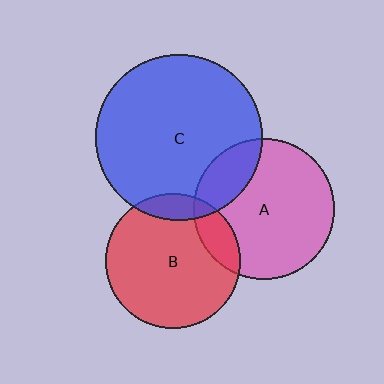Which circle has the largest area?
Circle C (blue).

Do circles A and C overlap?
Yes.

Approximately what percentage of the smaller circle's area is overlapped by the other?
Approximately 20%.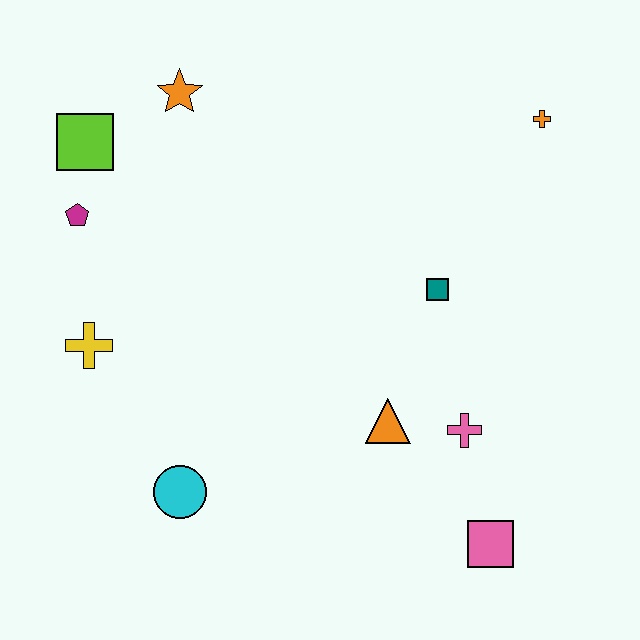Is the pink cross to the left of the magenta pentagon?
No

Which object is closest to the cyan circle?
The yellow cross is closest to the cyan circle.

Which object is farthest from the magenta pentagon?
The pink square is farthest from the magenta pentagon.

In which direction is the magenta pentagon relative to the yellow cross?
The magenta pentagon is above the yellow cross.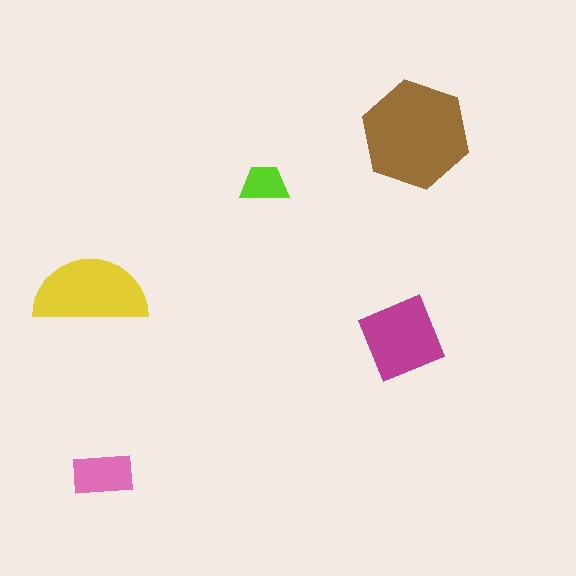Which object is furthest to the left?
The yellow semicircle is leftmost.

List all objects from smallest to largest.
The lime trapezoid, the pink rectangle, the magenta diamond, the yellow semicircle, the brown hexagon.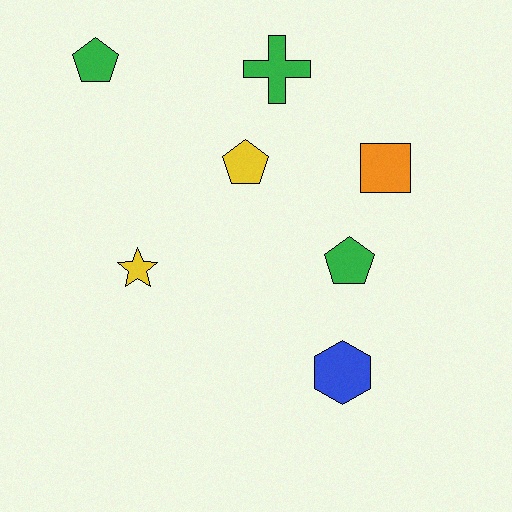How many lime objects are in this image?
There are no lime objects.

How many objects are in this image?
There are 7 objects.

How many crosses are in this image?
There is 1 cross.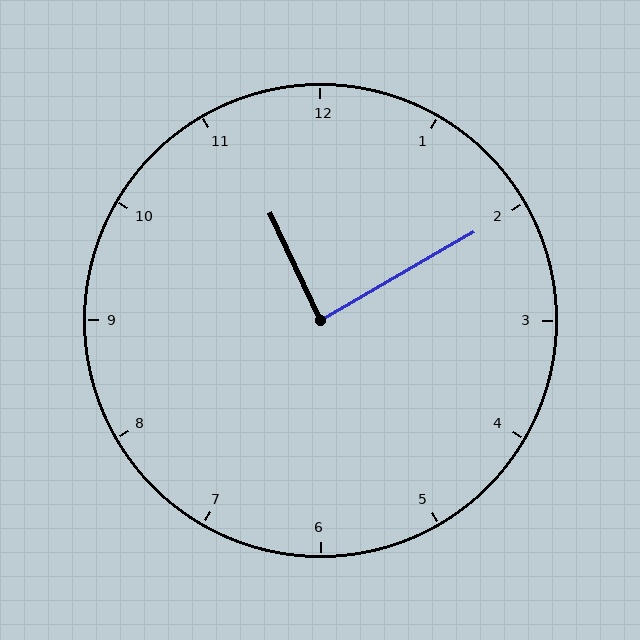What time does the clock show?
11:10.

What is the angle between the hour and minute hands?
Approximately 85 degrees.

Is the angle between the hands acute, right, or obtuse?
It is right.